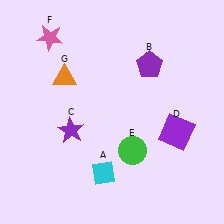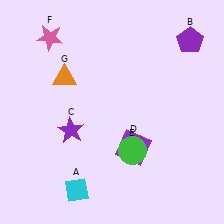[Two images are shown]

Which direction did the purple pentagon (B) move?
The purple pentagon (B) moved right.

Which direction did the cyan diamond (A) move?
The cyan diamond (A) moved left.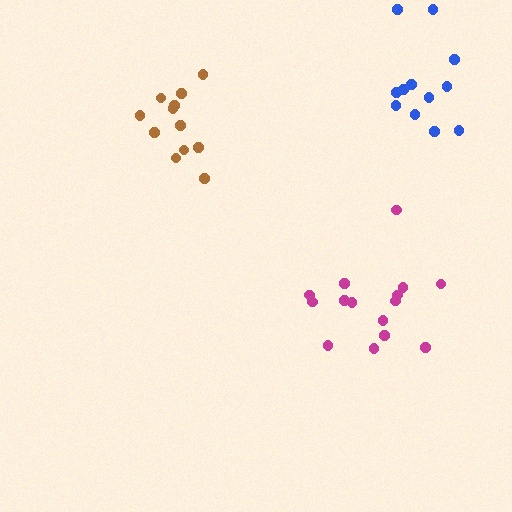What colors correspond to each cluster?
The clusters are colored: brown, magenta, blue.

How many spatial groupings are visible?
There are 3 spatial groupings.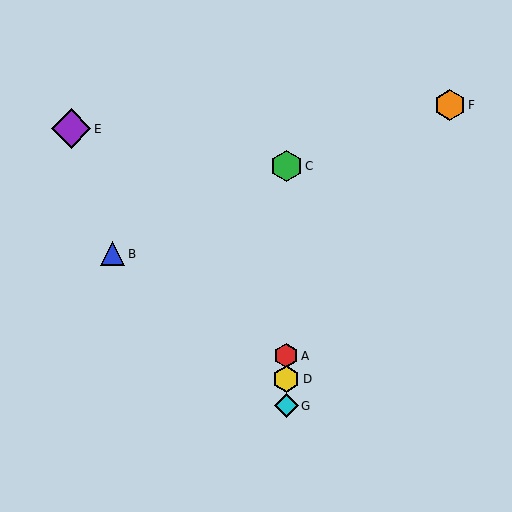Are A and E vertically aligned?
No, A is at x≈286 and E is at x≈71.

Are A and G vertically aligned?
Yes, both are at x≈286.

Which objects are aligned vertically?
Objects A, C, D, G are aligned vertically.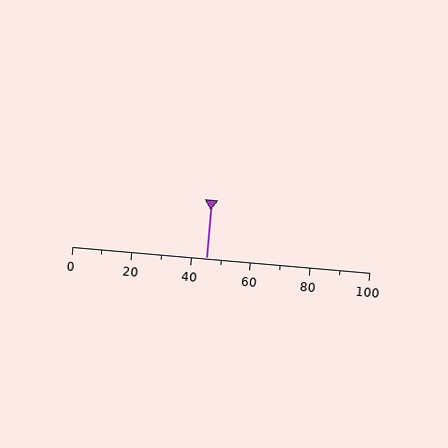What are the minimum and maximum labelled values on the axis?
The axis runs from 0 to 100.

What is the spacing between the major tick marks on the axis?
The major ticks are spaced 20 apart.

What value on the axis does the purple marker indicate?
The marker indicates approximately 45.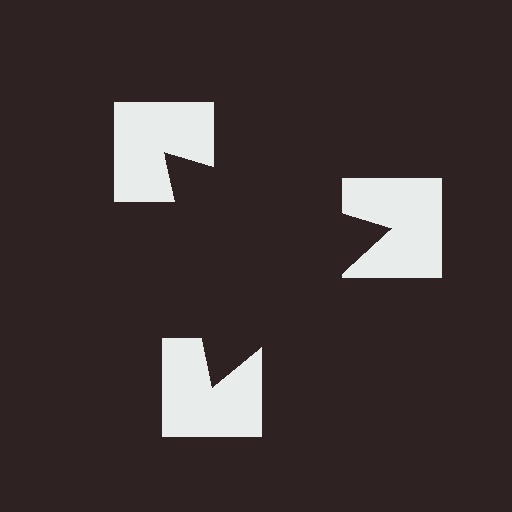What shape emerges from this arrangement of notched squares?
An illusory triangle — its edges are inferred from the aligned wedge cuts in the notched squares, not physically drawn.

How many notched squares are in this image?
There are 3 — one at each vertex of the illusory triangle.